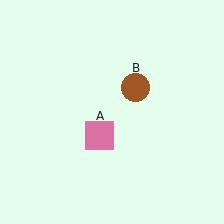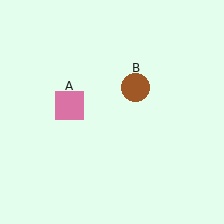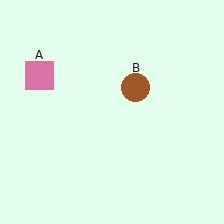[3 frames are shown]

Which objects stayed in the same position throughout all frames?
Brown circle (object B) remained stationary.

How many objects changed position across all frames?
1 object changed position: pink square (object A).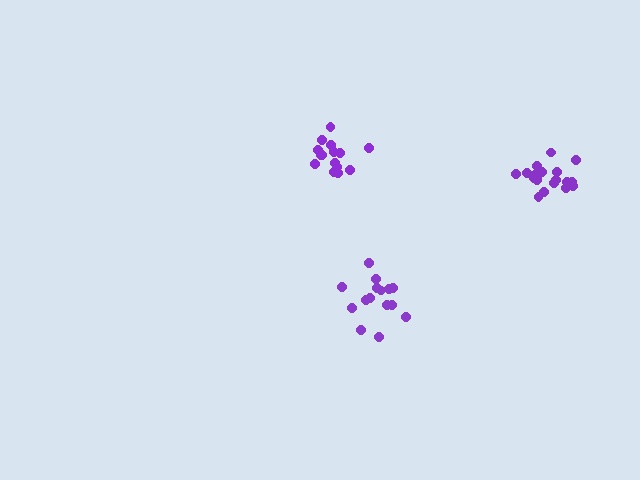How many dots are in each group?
Group 1: 15 dots, Group 2: 15 dots, Group 3: 20 dots (50 total).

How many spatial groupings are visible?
There are 3 spatial groupings.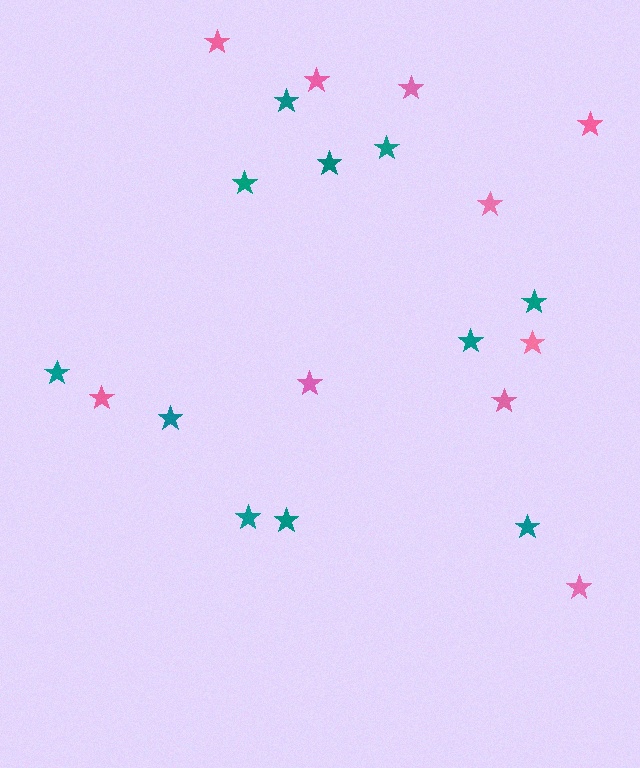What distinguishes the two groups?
There are 2 groups: one group of pink stars (10) and one group of teal stars (11).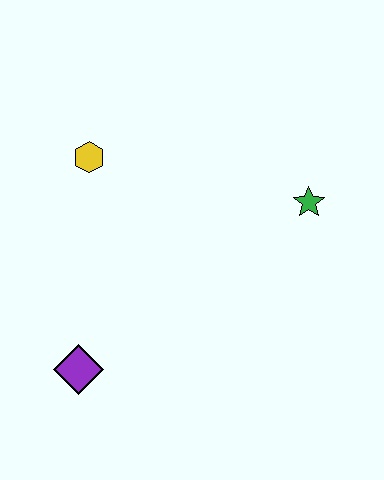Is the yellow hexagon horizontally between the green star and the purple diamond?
Yes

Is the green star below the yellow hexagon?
Yes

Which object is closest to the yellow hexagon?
The purple diamond is closest to the yellow hexagon.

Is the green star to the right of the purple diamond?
Yes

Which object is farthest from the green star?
The purple diamond is farthest from the green star.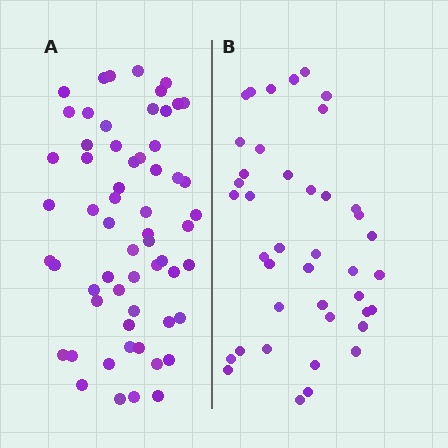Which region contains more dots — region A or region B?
Region A (the left region) has more dots.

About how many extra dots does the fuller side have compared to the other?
Region A has approximately 20 more dots than region B.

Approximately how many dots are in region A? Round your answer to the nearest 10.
About 60 dots.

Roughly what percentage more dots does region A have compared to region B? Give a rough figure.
About 45% more.